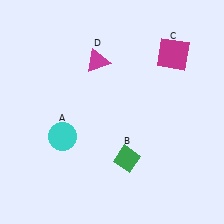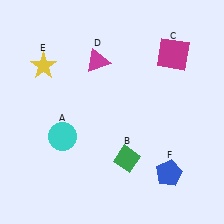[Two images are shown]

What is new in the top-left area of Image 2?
A yellow star (E) was added in the top-left area of Image 2.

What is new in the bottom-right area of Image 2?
A blue pentagon (F) was added in the bottom-right area of Image 2.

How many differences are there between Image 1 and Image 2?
There are 2 differences between the two images.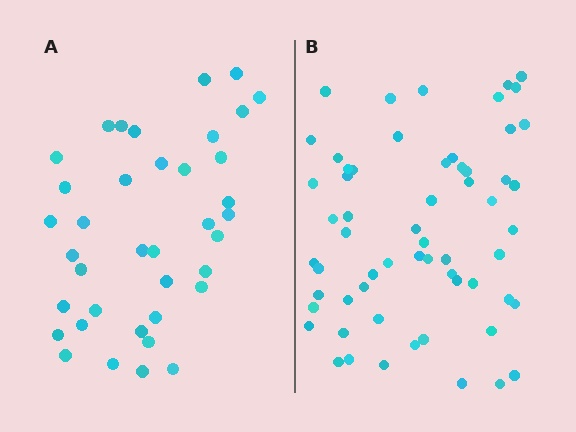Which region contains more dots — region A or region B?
Region B (the right region) has more dots.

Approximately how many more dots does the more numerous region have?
Region B has approximately 20 more dots than region A.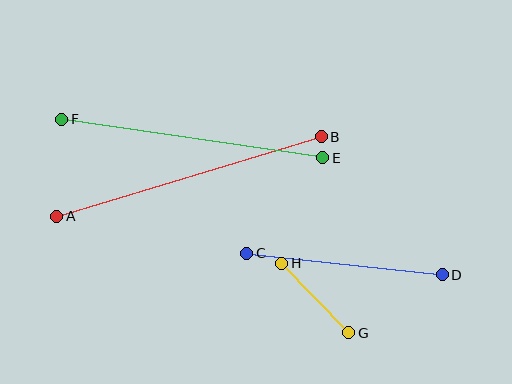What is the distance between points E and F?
The distance is approximately 264 pixels.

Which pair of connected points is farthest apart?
Points A and B are farthest apart.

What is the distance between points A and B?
The distance is approximately 277 pixels.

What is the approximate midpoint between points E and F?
The midpoint is at approximately (192, 138) pixels.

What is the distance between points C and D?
The distance is approximately 197 pixels.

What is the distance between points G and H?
The distance is approximately 96 pixels.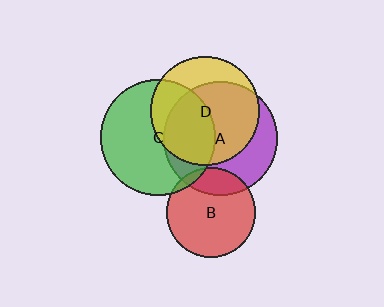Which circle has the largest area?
Circle C (green).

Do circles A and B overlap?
Yes.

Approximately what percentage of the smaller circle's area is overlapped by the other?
Approximately 20%.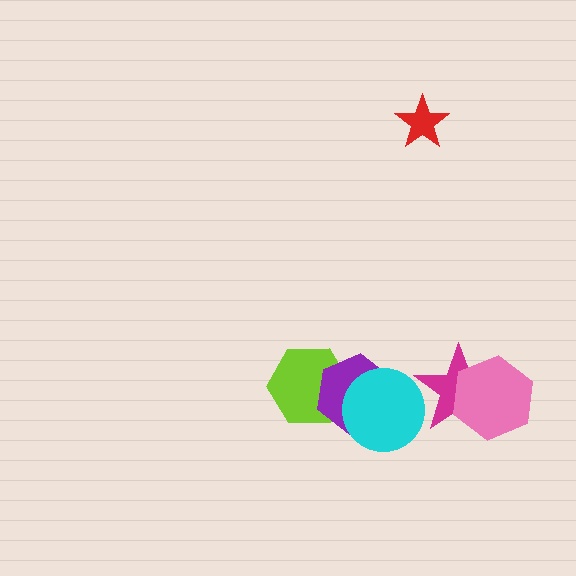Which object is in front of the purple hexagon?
The cyan circle is in front of the purple hexagon.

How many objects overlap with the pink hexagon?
1 object overlaps with the pink hexagon.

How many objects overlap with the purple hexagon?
2 objects overlap with the purple hexagon.